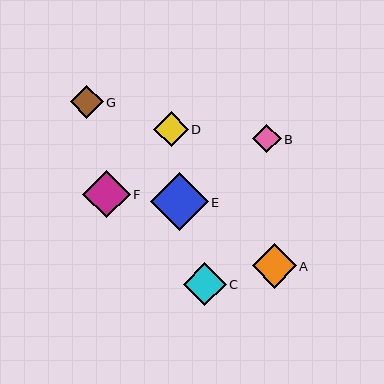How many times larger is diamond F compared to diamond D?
Diamond F is approximately 1.4 times the size of diamond D.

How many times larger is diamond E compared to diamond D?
Diamond E is approximately 1.7 times the size of diamond D.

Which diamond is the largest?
Diamond E is the largest with a size of approximately 57 pixels.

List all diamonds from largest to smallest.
From largest to smallest: E, F, A, C, D, G, B.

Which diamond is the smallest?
Diamond B is the smallest with a size of approximately 28 pixels.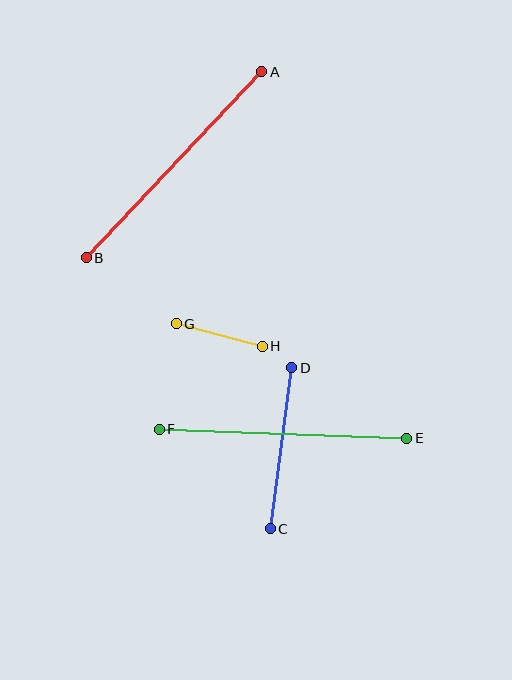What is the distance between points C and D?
The distance is approximately 162 pixels.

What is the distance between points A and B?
The distance is approximately 256 pixels.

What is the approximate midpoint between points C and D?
The midpoint is at approximately (281, 448) pixels.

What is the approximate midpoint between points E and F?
The midpoint is at approximately (283, 434) pixels.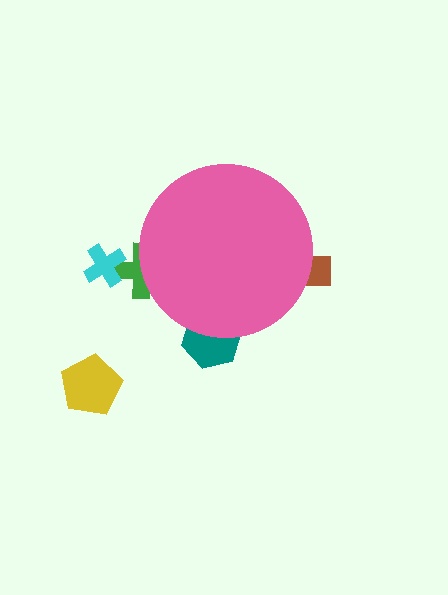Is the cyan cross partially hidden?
No, the cyan cross is fully visible.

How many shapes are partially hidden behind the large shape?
3 shapes are partially hidden.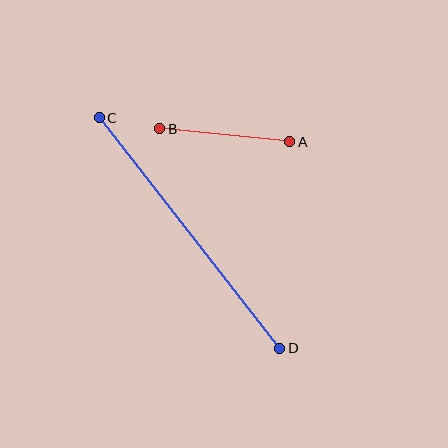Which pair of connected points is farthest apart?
Points C and D are farthest apart.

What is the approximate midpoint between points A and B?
The midpoint is at approximately (225, 135) pixels.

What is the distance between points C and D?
The distance is approximately 293 pixels.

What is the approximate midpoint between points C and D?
The midpoint is at approximately (189, 233) pixels.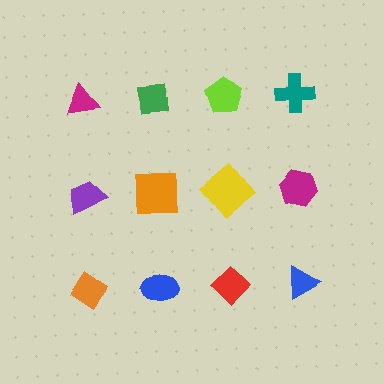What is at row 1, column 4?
A teal cross.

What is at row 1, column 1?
A magenta triangle.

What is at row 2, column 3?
A yellow diamond.